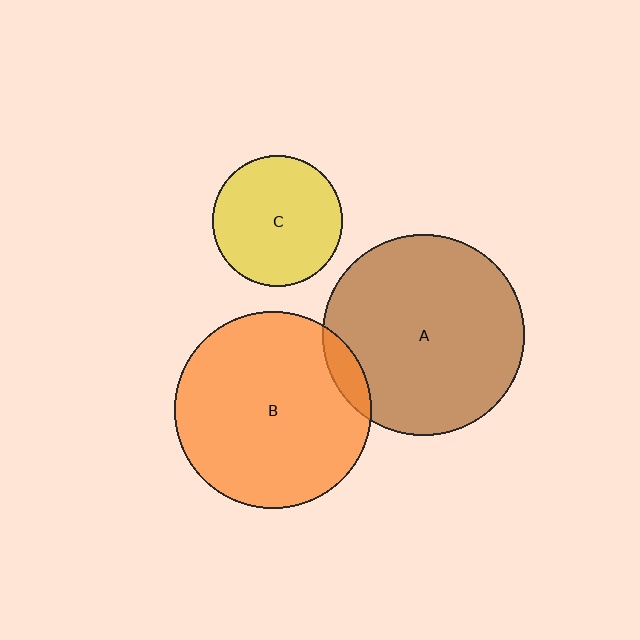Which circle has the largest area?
Circle A (brown).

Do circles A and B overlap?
Yes.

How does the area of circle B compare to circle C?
Approximately 2.3 times.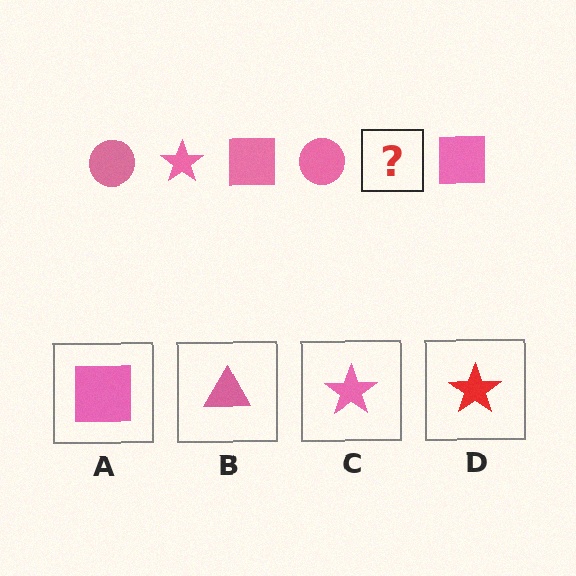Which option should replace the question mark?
Option C.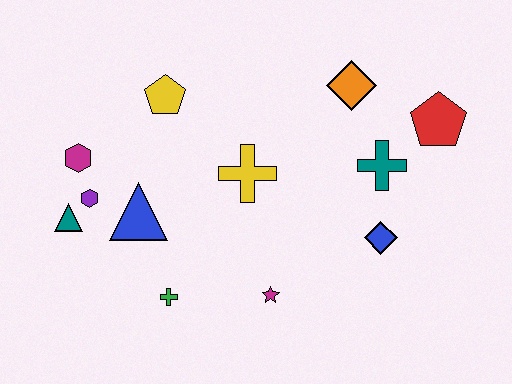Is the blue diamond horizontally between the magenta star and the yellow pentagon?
No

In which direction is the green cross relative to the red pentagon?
The green cross is to the left of the red pentagon.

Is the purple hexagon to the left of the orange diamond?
Yes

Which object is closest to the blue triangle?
The purple hexagon is closest to the blue triangle.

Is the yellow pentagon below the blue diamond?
No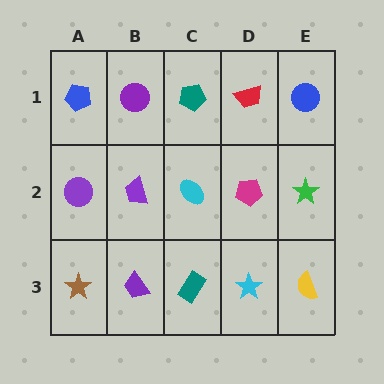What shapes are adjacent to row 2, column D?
A red trapezoid (row 1, column D), a cyan star (row 3, column D), a cyan ellipse (row 2, column C), a green star (row 2, column E).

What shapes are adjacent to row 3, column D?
A magenta pentagon (row 2, column D), a teal rectangle (row 3, column C), a yellow semicircle (row 3, column E).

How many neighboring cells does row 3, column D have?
3.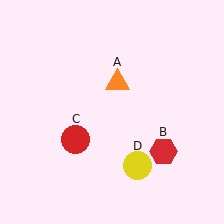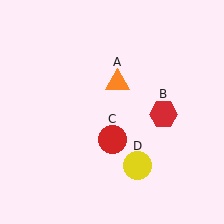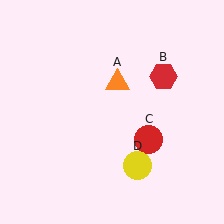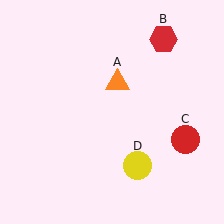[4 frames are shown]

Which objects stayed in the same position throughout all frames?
Orange triangle (object A) and yellow circle (object D) remained stationary.